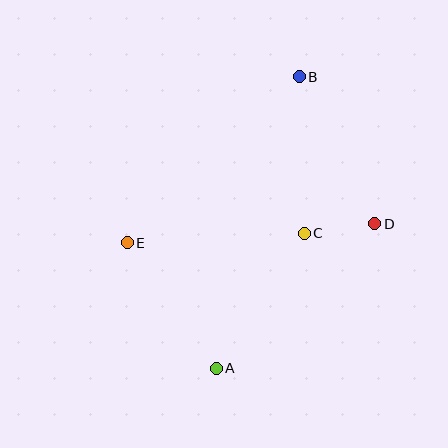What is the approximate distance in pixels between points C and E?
The distance between C and E is approximately 177 pixels.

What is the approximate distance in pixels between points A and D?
The distance between A and D is approximately 214 pixels.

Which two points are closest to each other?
Points C and D are closest to each other.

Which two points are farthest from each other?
Points A and B are farthest from each other.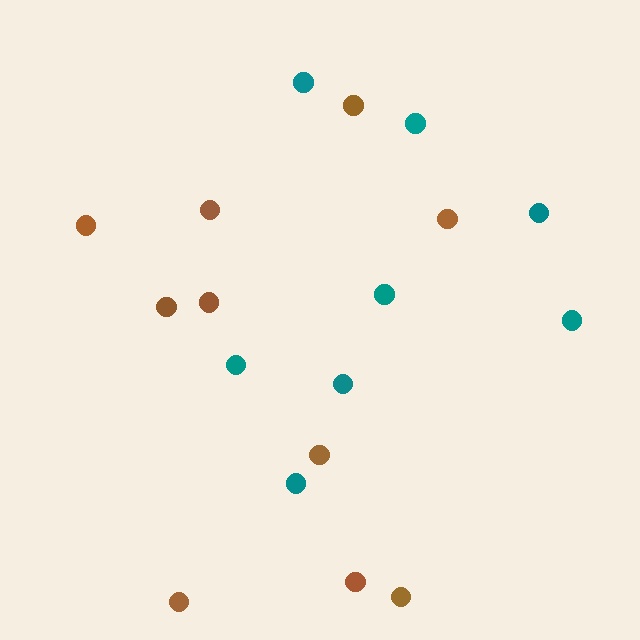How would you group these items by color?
There are 2 groups: one group of teal circles (8) and one group of brown circles (10).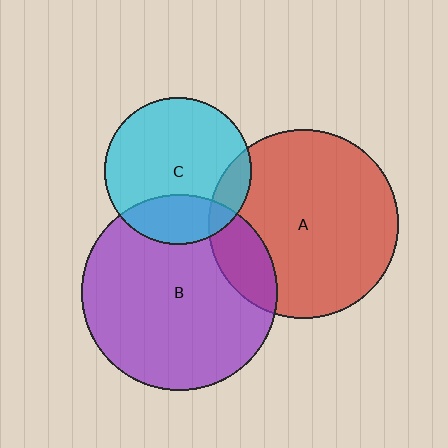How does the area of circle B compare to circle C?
Approximately 1.8 times.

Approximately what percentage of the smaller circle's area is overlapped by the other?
Approximately 25%.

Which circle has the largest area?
Circle B (purple).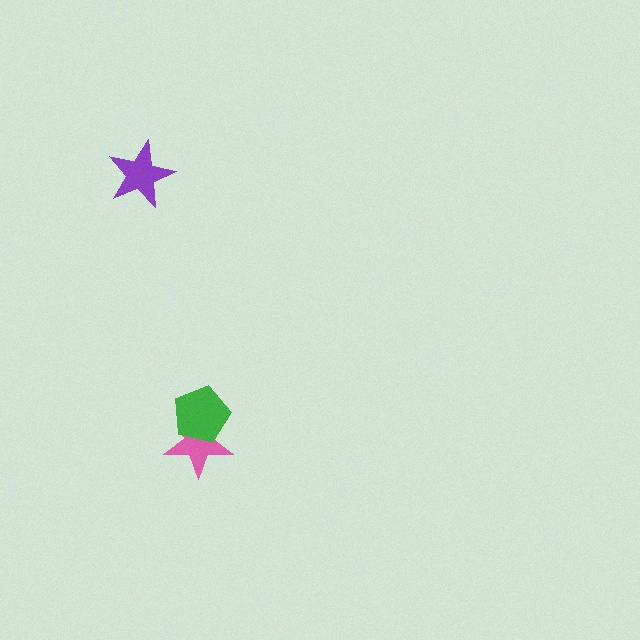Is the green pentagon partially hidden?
No, no other shape covers it.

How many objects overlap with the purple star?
0 objects overlap with the purple star.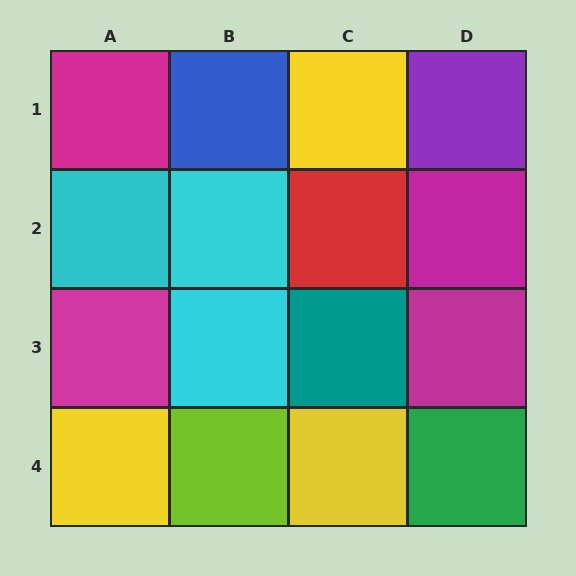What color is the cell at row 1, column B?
Blue.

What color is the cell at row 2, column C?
Red.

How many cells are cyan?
3 cells are cyan.